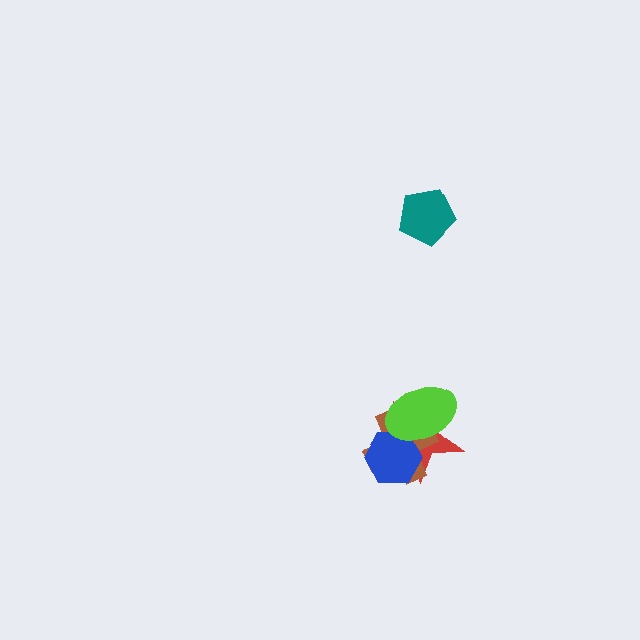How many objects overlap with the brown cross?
3 objects overlap with the brown cross.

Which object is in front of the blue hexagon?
The lime ellipse is in front of the blue hexagon.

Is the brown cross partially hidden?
Yes, it is partially covered by another shape.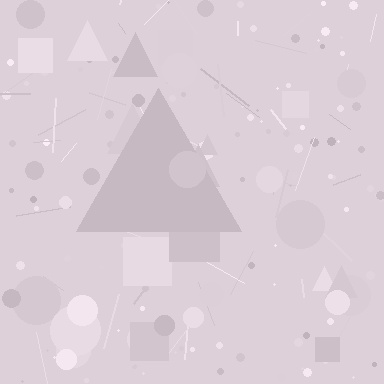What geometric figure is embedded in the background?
A triangle is embedded in the background.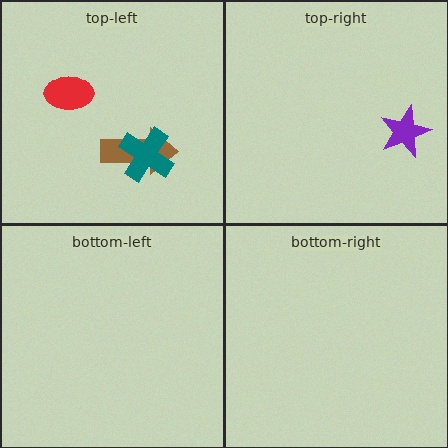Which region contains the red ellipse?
The top-left region.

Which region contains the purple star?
The top-right region.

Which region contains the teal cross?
The top-left region.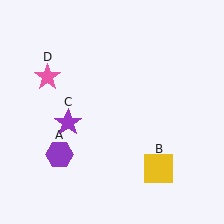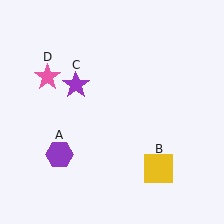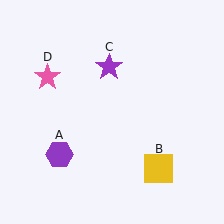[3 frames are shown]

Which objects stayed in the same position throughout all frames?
Purple hexagon (object A) and yellow square (object B) and pink star (object D) remained stationary.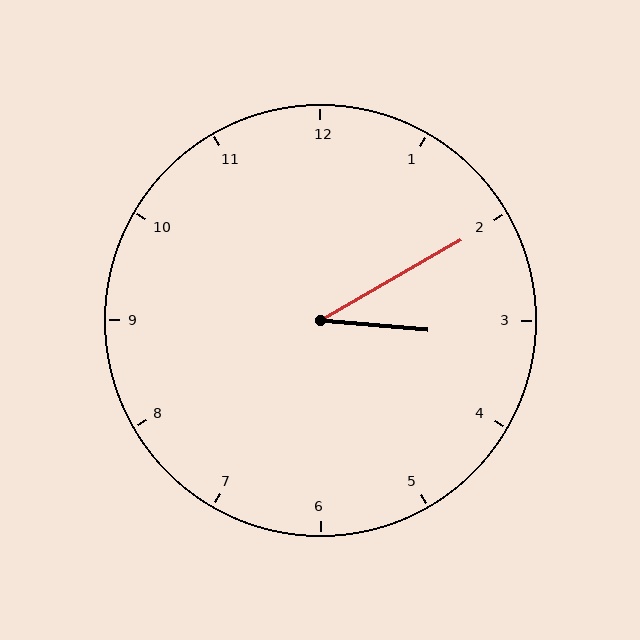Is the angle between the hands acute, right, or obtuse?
It is acute.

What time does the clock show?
3:10.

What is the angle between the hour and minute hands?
Approximately 35 degrees.